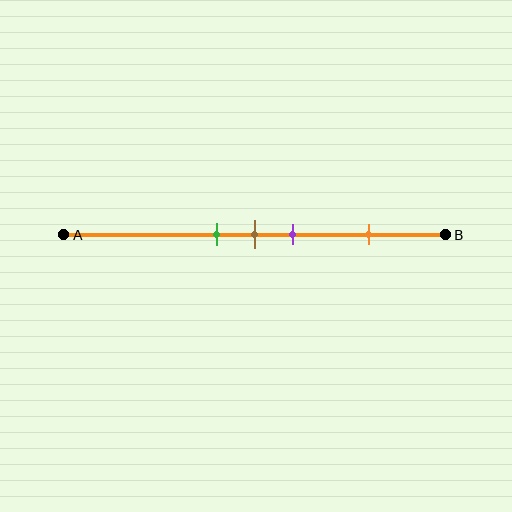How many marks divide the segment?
There are 4 marks dividing the segment.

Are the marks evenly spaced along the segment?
No, the marks are not evenly spaced.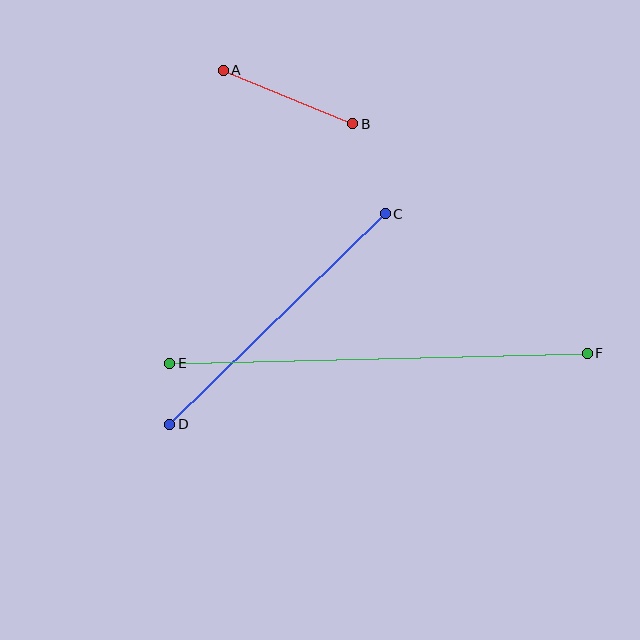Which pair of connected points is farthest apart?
Points E and F are farthest apart.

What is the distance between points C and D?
The distance is approximately 301 pixels.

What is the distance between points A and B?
The distance is approximately 140 pixels.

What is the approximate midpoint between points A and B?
The midpoint is at approximately (288, 97) pixels.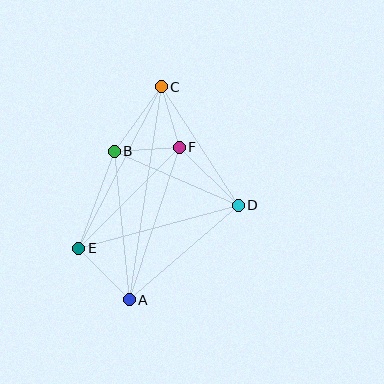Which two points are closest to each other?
Points C and F are closest to each other.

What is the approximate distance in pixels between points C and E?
The distance between C and E is approximately 181 pixels.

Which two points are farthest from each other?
Points A and C are farthest from each other.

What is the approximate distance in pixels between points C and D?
The distance between C and D is approximately 141 pixels.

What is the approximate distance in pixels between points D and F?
The distance between D and F is approximately 83 pixels.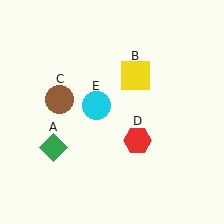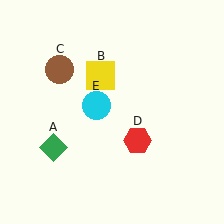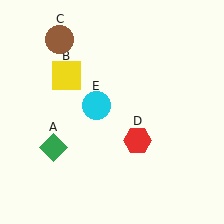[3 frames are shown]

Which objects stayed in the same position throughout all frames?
Green diamond (object A) and red hexagon (object D) and cyan circle (object E) remained stationary.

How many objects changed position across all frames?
2 objects changed position: yellow square (object B), brown circle (object C).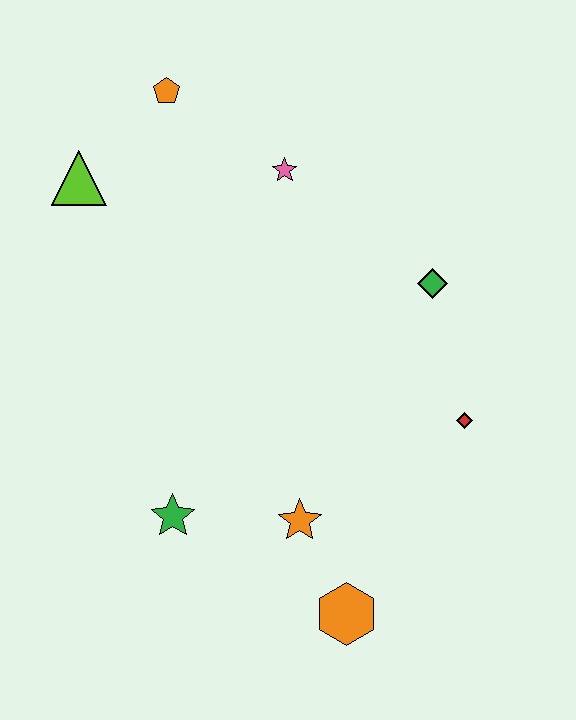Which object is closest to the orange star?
The orange hexagon is closest to the orange star.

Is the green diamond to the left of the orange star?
No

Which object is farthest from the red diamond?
The lime triangle is farthest from the red diamond.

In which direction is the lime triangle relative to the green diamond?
The lime triangle is to the left of the green diamond.